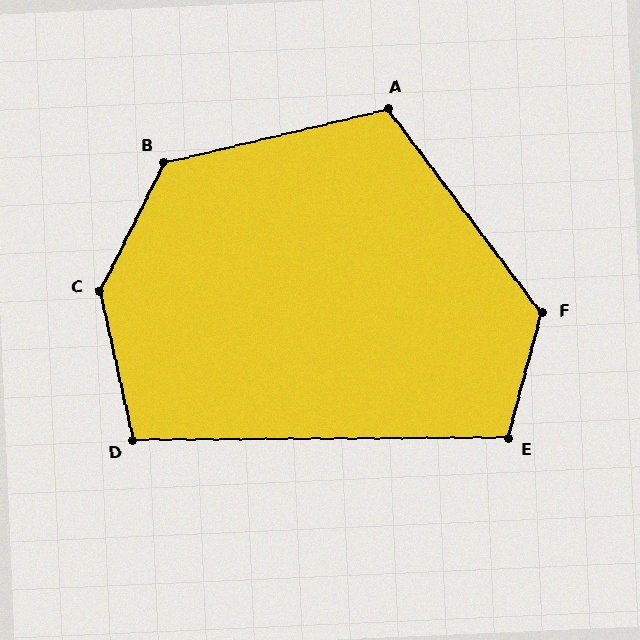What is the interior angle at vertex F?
Approximately 128 degrees (obtuse).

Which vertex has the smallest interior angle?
D, at approximately 102 degrees.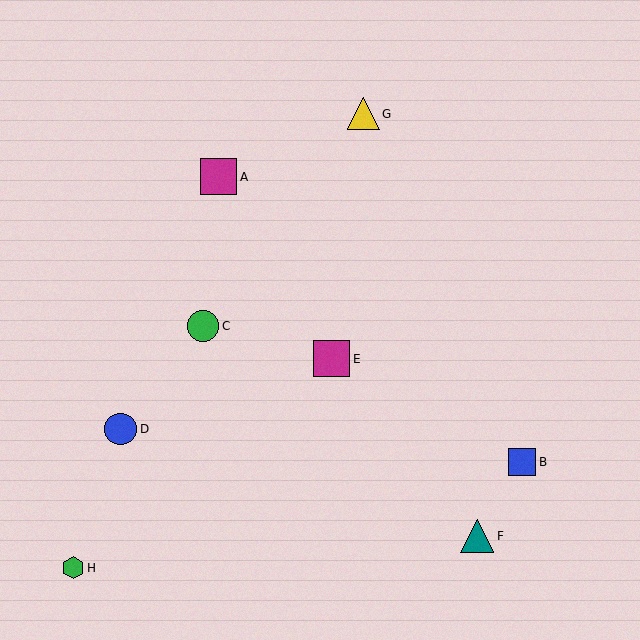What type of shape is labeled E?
Shape E is a magenta square.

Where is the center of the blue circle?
The center of the blue circle is at (121, 429).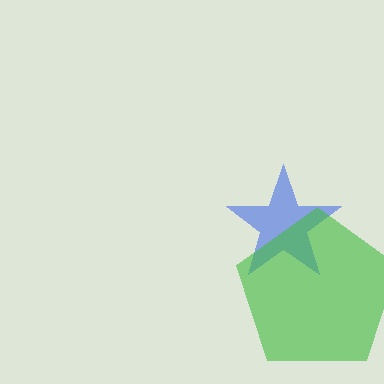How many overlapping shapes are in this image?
There are 2 overlapping shapes in the image.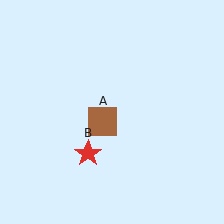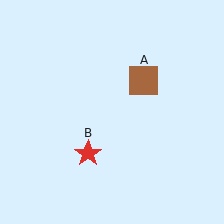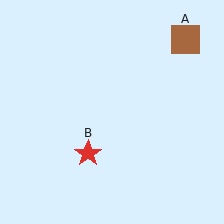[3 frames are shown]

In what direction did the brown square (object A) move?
The brown square (object A) moved up and to the right.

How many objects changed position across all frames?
1 object changed position: brown square (object A).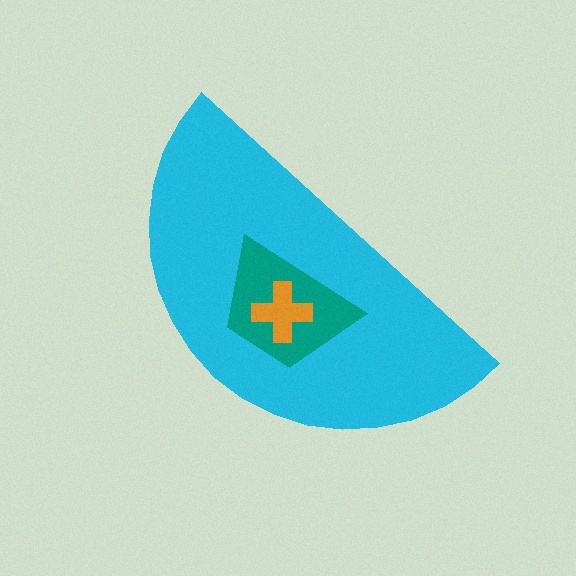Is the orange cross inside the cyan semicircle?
Yes.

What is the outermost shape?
The cyan semicircle.